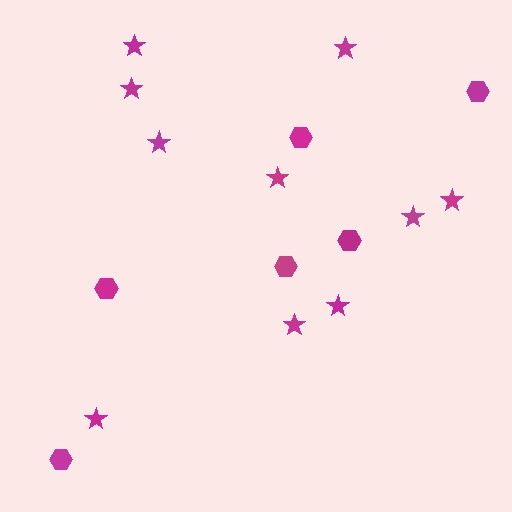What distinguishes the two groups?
There are 2 groups: one group of hexagons (6) and one group of stars (10).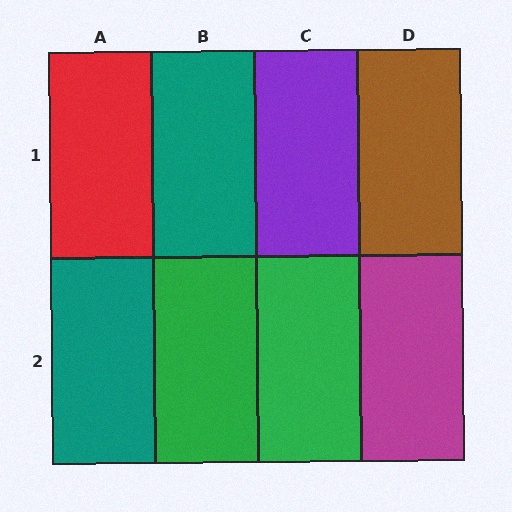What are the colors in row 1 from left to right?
Red, teal, purple, brown.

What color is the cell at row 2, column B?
Green.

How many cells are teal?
2 cells are teal.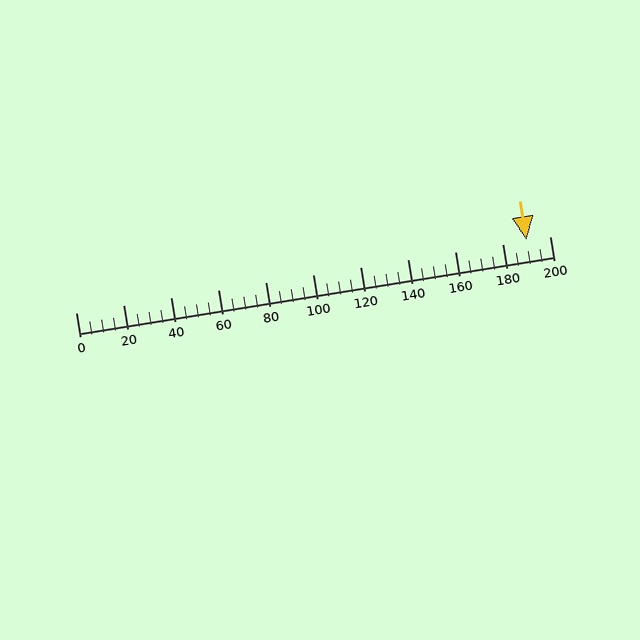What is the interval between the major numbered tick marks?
The major tick marks are spaced 20 units apart.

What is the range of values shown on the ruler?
The ruler shows values from 0 to 200.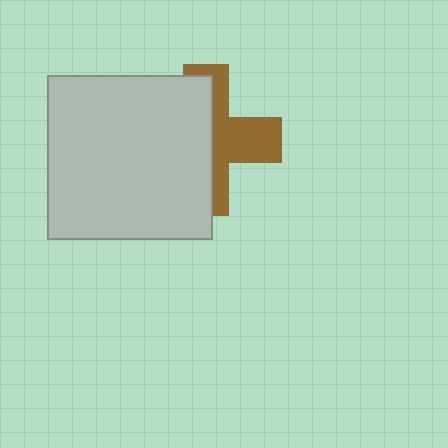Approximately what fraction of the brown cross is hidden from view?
Roughly 56% of the brown cross is hidden behind the light gray square.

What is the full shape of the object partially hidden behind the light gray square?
The partially hidden object is a brown cross.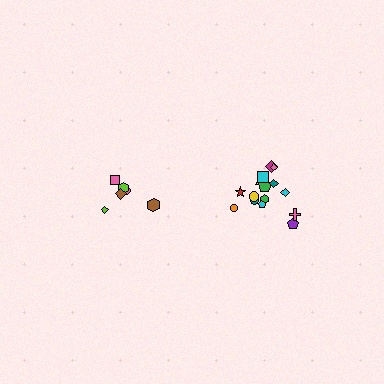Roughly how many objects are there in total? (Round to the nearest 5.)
Roughly 20 objects in total.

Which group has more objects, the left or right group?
The right group.